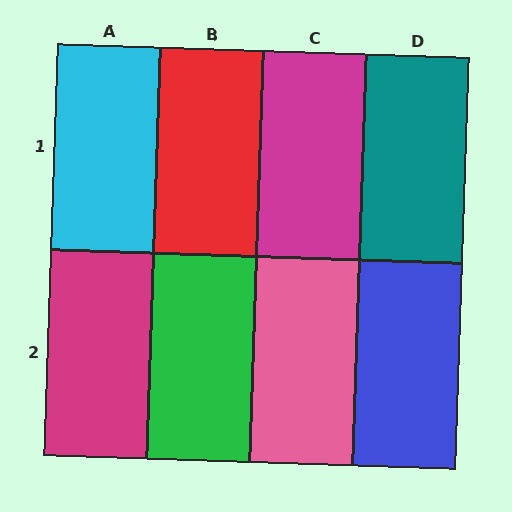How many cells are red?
1 cell is red.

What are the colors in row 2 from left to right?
Magenta, green, pink, blue.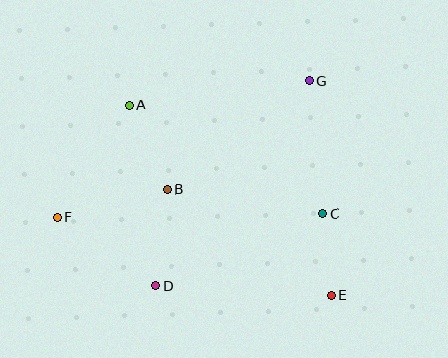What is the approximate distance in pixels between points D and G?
The distance between D and G is approximately 256 pixels.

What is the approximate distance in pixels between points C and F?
The distance between C and F is approximately 265 pixels.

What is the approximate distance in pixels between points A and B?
The distance between A and B is approximately 93 pixels.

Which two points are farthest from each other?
Points F and G are farthest from each other.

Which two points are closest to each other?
Points C and E are closest to each other.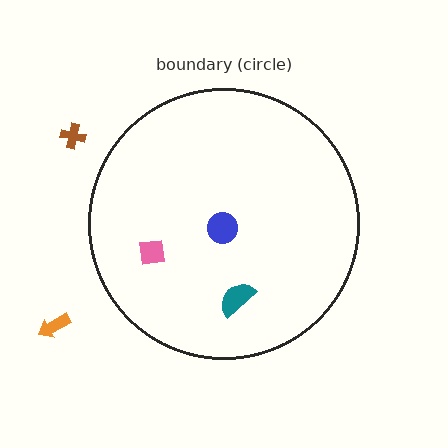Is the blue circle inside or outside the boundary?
Inside.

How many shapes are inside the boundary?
3 inside, 2 outside.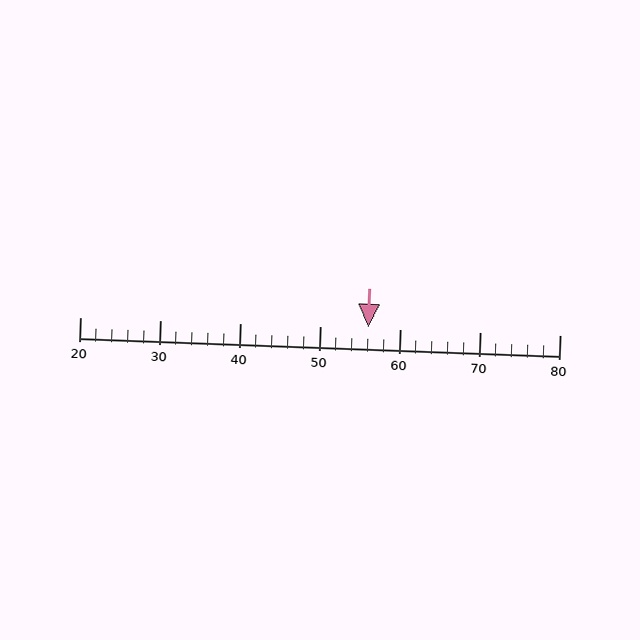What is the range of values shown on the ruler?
The ruler shows values from 20 to 80.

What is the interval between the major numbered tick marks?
The major tick marks are spaced 10 units apart.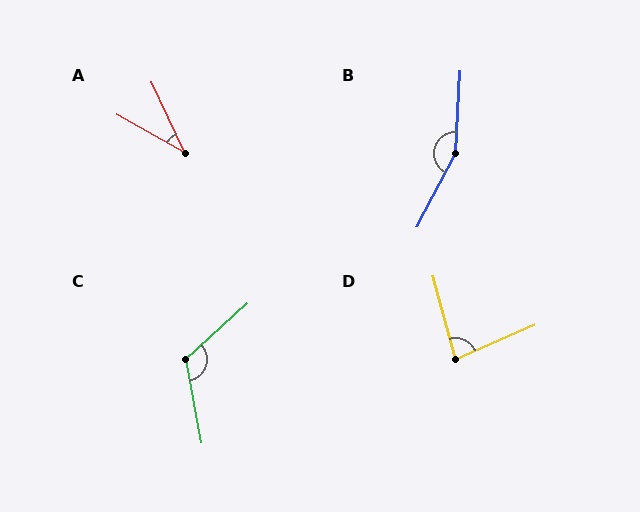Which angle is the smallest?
A, at approximately 36 degrees.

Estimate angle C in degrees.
Approximately 121 degrees.